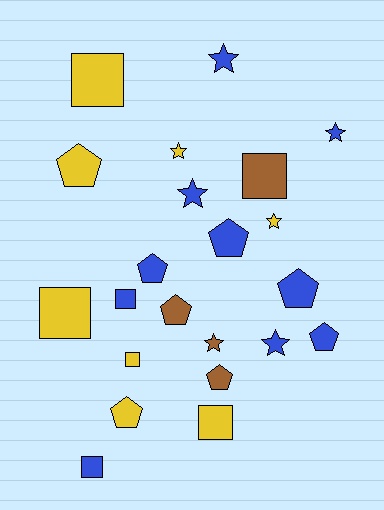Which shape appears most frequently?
Pentagon, with 8 objects.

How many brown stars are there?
There is 1 brown star.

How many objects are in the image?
There are 22 objects.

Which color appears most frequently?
Blue, with 10 objects.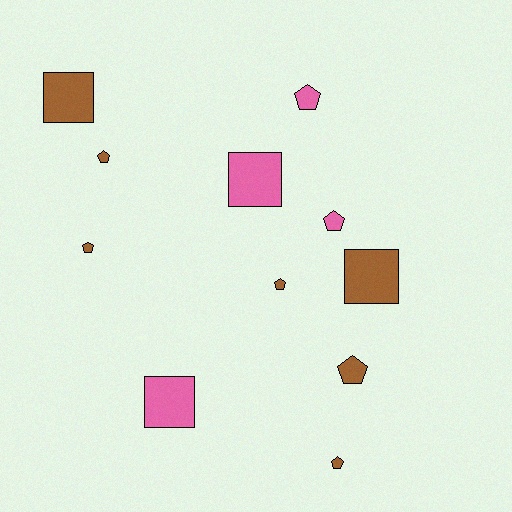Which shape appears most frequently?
Pentagon, with 7 objects.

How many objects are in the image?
There are 11 objects.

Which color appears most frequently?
Brown, with 7 objects.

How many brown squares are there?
There are 2 brown squares.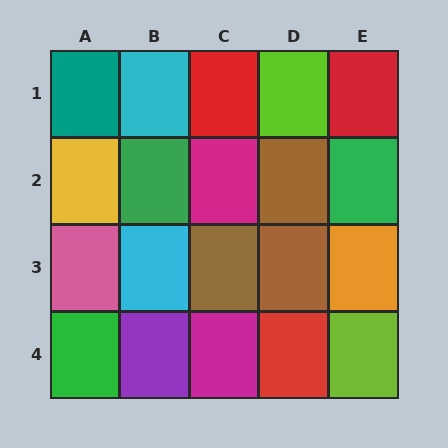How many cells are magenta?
2 cells are magenta.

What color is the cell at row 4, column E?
Lime.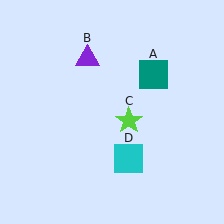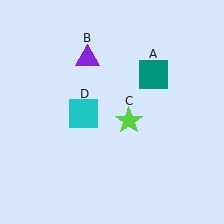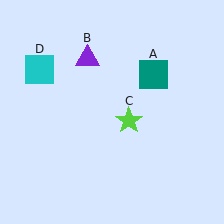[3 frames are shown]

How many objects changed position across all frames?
1 object changed position: cyan square (object D).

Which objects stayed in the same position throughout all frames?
Teal square (object A) and purple triangle (object B) and lime star (object C) remained stationary.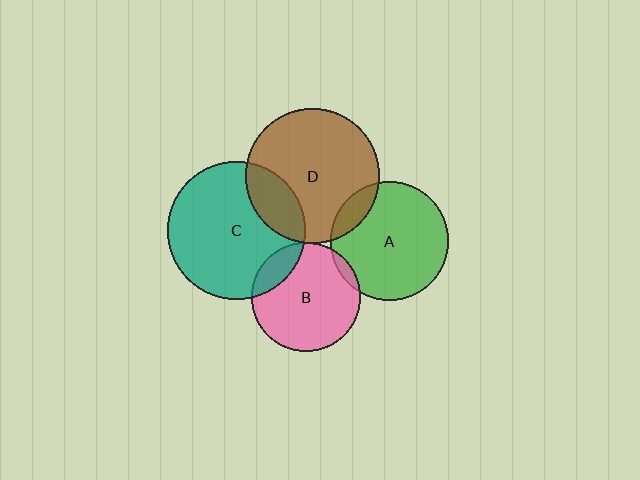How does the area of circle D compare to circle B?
Approximately 1.5 times.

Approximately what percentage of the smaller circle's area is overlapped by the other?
Approximately 5%.